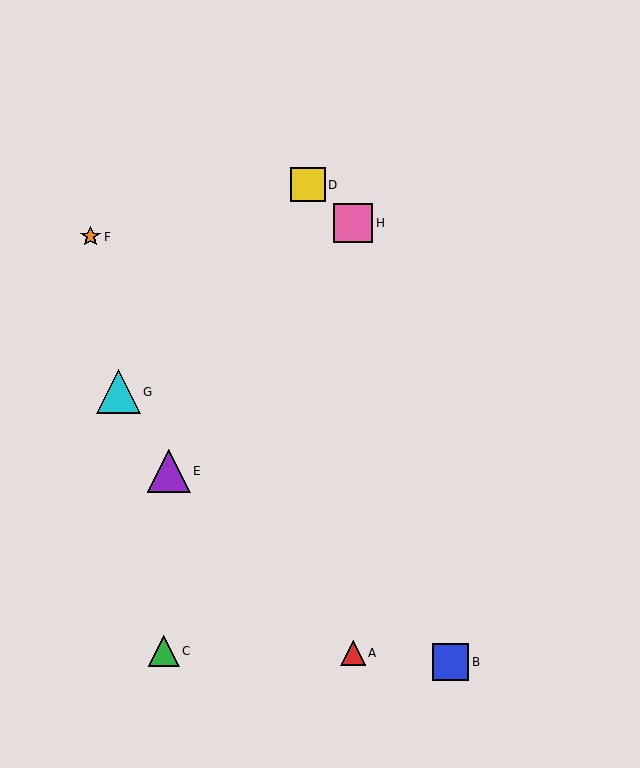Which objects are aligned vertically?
Objects A, H are aligned vertically.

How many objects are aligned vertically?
2 objects (A, H) are aligned vertically.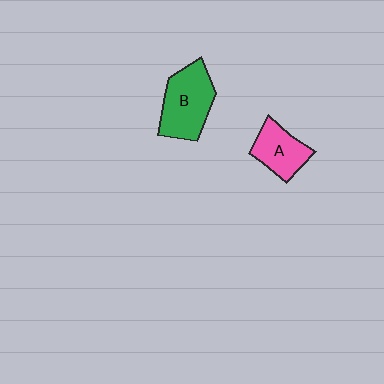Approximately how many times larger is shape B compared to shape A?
Approximately 1.4 times.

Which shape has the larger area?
Shape B (green).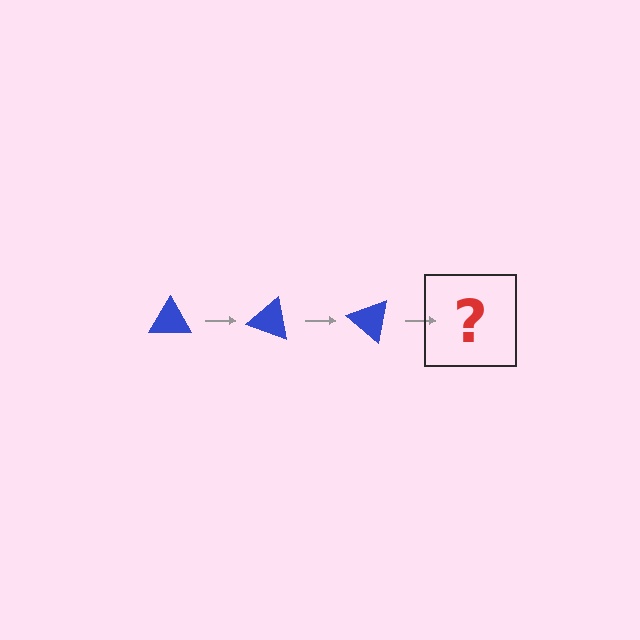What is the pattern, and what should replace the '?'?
The pattern is that the triangle rotates 20 degrees each step. The '?' should be a blue triangle rotated 60 degrees.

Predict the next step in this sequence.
The next step is a blue triangle rotated 60 degrees.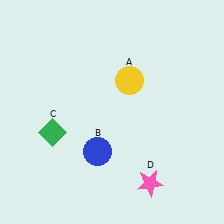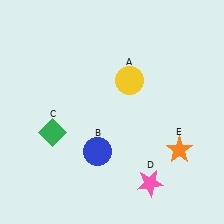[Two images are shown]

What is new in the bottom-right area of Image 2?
An orange star (E) was added in the bottom-right area of Image 2.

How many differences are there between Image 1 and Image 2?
There is 1 difference between the two images.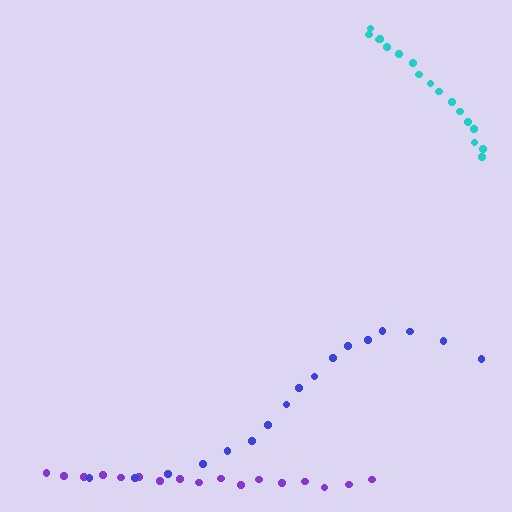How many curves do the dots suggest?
There are 3 distinct paths.